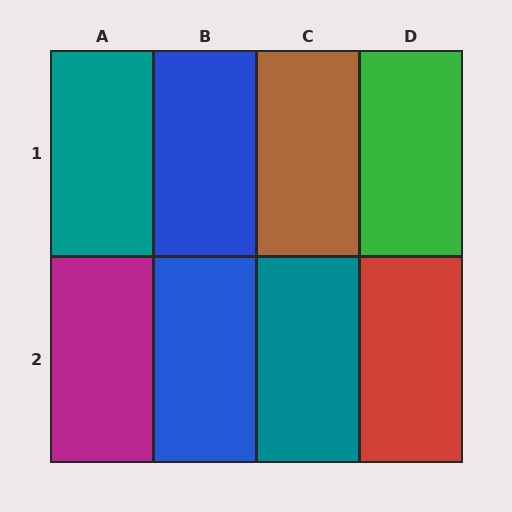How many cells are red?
1 cell is red.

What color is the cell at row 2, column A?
Magenta.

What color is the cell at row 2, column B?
Blue.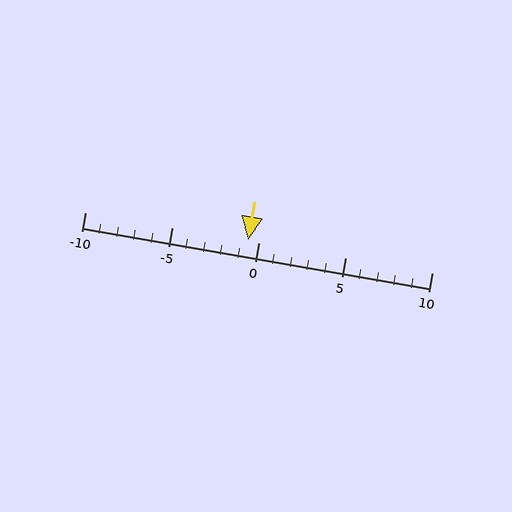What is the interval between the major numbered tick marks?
The major tick marks are spaced 5 units apart.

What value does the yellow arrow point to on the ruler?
The yellow arrow points to approximately -1.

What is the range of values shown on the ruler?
The ruler shows values from -10 to 10.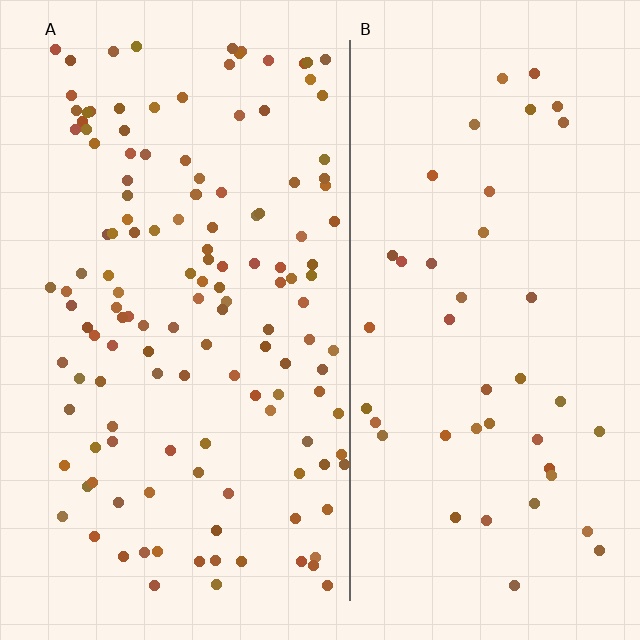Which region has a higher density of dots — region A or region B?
A (the left).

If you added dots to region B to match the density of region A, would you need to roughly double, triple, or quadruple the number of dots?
Approximately triple.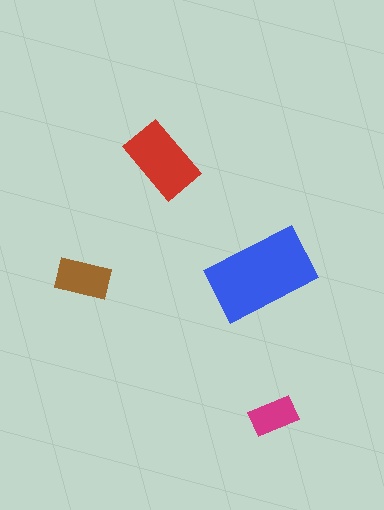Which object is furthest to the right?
The magenta rectangle is rightmost.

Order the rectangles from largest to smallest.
the blue one, the red one, the brown one, the magenta one.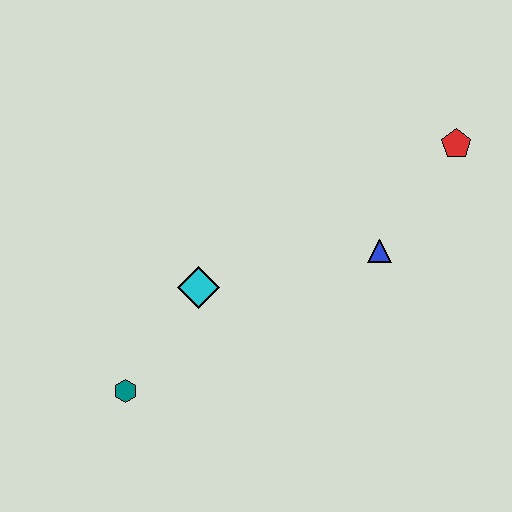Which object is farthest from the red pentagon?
The teal hexagon is farthest from the red pentagon.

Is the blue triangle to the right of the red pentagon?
No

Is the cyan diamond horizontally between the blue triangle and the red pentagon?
No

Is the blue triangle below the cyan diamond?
No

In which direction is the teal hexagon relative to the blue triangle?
The teal hexagon is to the left of the blue triangle.